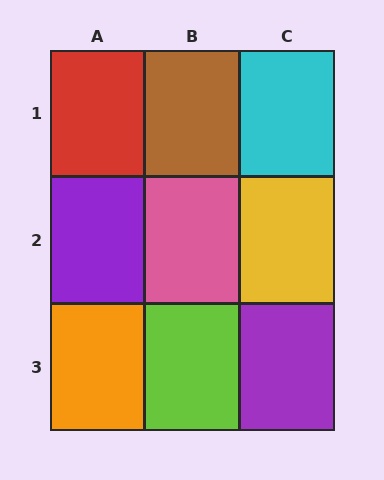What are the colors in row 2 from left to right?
Purple, pink, yellow.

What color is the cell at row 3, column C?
Purple.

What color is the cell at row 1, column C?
Cyan.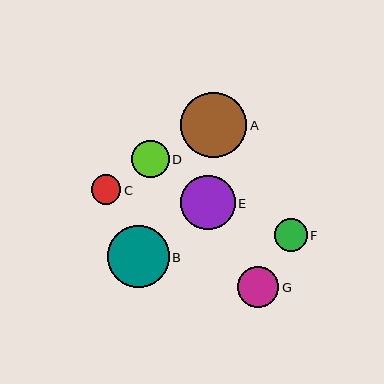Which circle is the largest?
Circle A is the largest with a size of approximately 66 pixels.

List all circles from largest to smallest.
From largest to smallest: A, B, E, G, D, F, C.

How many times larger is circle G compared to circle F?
Circle G is approximately 1.3 times the size of circle F.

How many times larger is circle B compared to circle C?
Circle B is approximately 2.1 times the size of circle C.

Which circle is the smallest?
Circle C is the smallest with a size of approximately 30 pixels.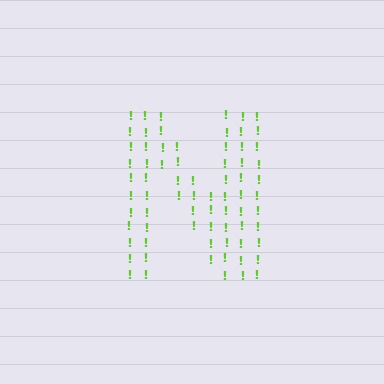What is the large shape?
The large shape is the letter N.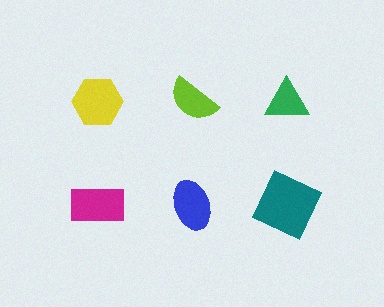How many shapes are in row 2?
3 shapes.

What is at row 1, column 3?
A green triangle.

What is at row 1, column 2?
A lime semicircle.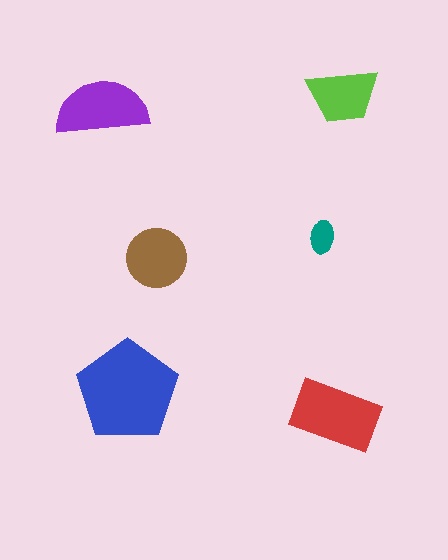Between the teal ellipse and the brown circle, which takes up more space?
The brown circle.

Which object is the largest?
The blue pentagon.